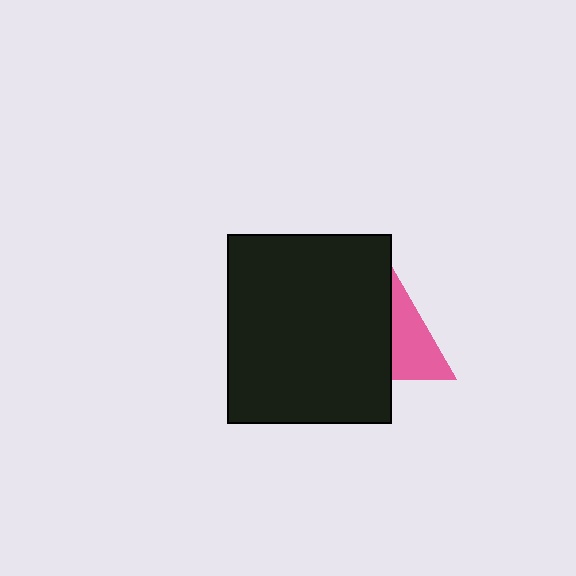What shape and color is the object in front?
The object in front is a black rectangle.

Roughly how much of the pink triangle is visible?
About half of it is visible (roughly 50%).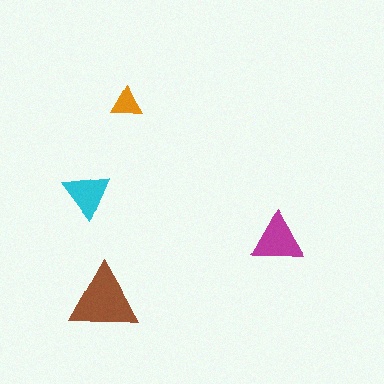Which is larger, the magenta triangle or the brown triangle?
The brown one.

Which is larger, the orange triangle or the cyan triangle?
The cyan one.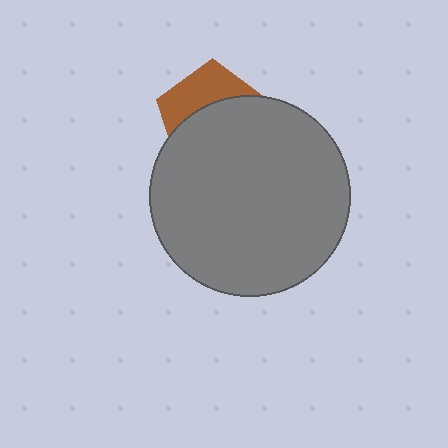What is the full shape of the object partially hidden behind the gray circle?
The partially hidden object is a brown pentagon.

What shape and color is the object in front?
The object in front is a gray circle.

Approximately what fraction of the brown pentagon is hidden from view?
Roughly 62% of the brown pentagon is hidden behind the gray circle.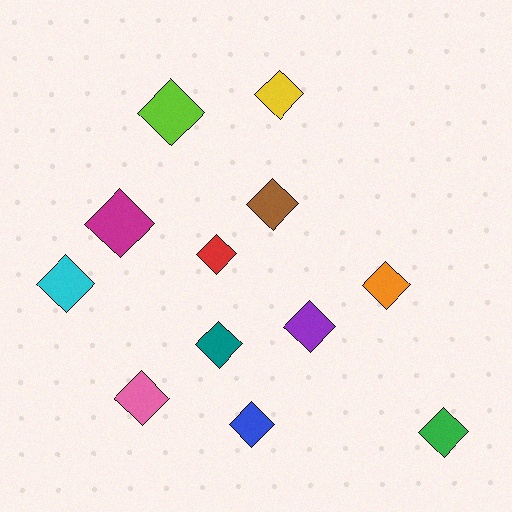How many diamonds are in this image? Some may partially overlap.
There are 12 diamonds.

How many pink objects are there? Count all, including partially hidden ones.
There is 1 pink object.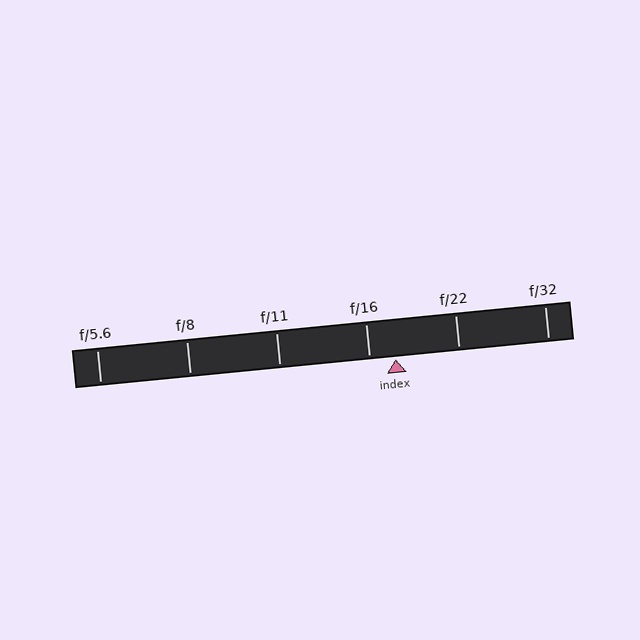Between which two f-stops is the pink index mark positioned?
The index mark is between f/16 and f/22.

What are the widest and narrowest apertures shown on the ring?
The widest aperture shown is f/5.6 and the narrowest is f/32.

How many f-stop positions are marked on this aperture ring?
There are 6 f-stop positions marked.